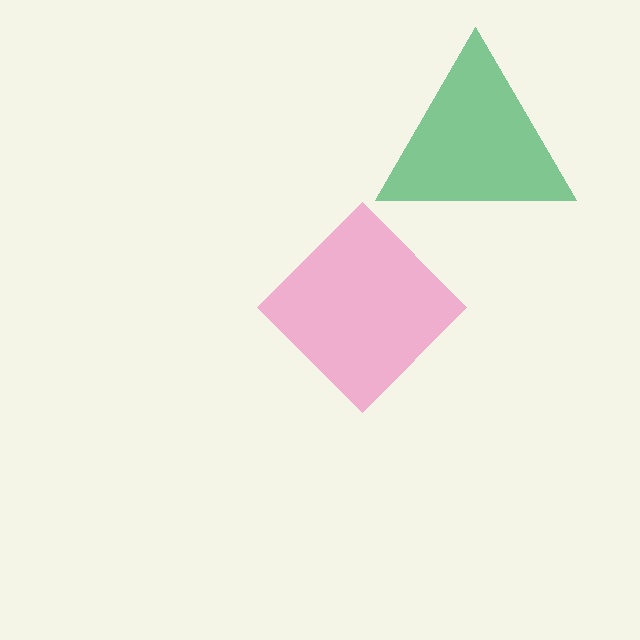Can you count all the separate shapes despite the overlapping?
Yes, there are 2 separate shapes.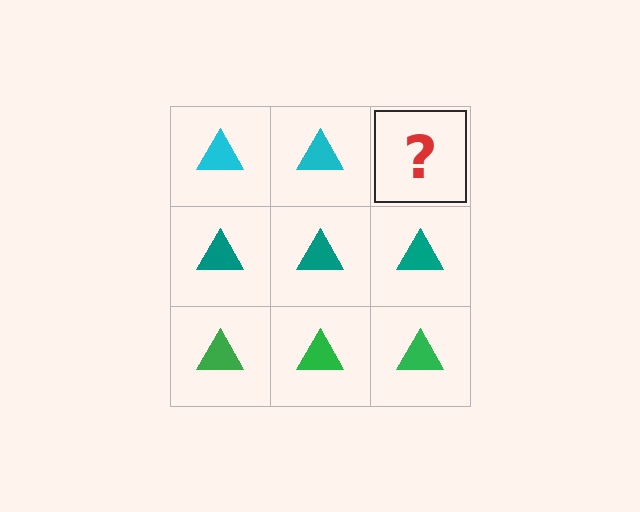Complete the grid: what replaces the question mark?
The question mark should be replaced with a cyan triangle.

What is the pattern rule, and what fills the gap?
The rule is that each row has a consistent color. The gap should be filled with a cyan triangle.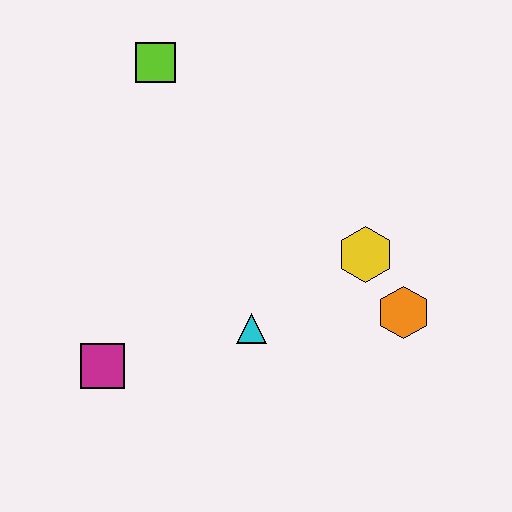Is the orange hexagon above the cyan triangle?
Yes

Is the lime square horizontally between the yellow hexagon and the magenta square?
Yes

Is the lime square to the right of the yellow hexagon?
No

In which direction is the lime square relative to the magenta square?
The lime square is above the magenta square.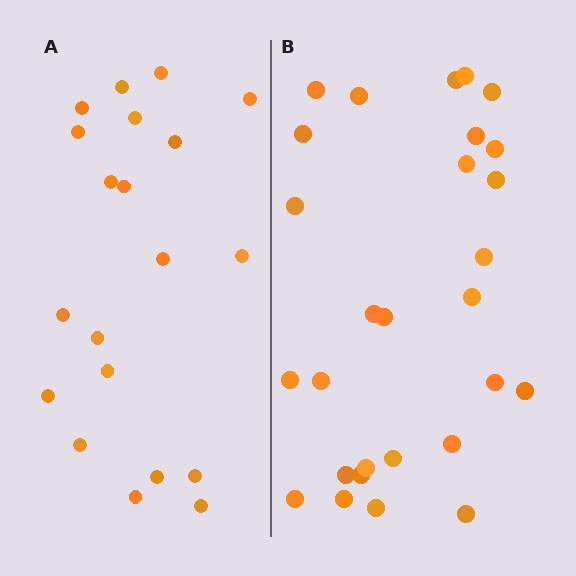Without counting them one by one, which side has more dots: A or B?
Region B (the right region) has more dots.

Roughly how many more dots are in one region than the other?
Region B has roughly 8 or so more dots than region A.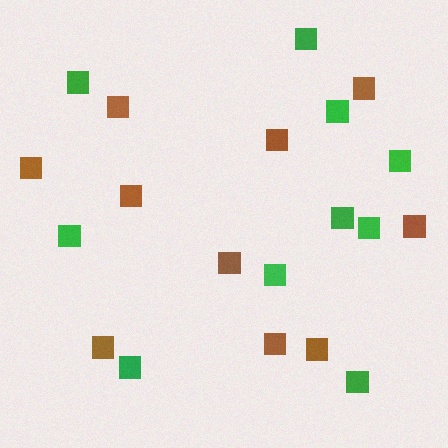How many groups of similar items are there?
There are 2 groups: one group of green squares (10) and one group of brown squares (10).